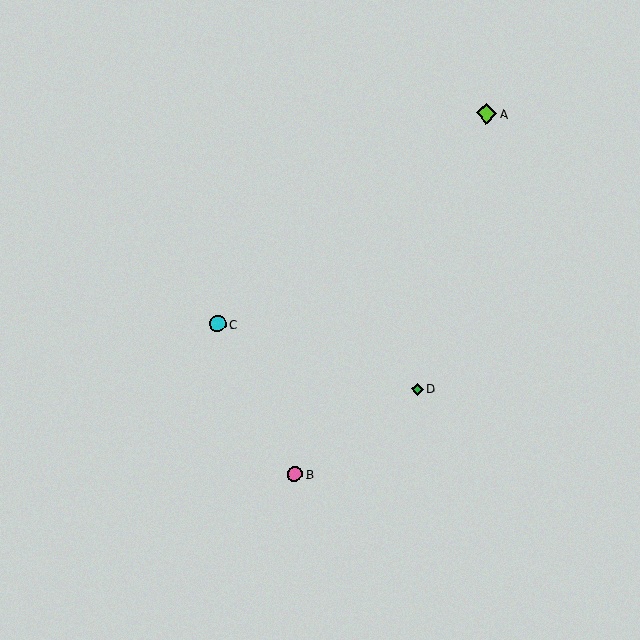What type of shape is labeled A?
Shape A is a lime diamond.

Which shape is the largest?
The lime diamond (labeled A) is the largest.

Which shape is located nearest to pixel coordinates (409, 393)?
The green diamond (labeled D) at (417, 389) is nearest to that location.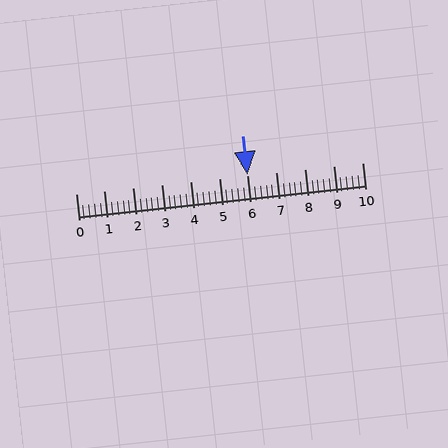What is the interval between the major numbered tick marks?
The major tick marks are spaced 1 units apart.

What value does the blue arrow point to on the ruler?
The blue arrow points to approximately 6.0.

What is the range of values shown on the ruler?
The ruler shows values from 0 to 10.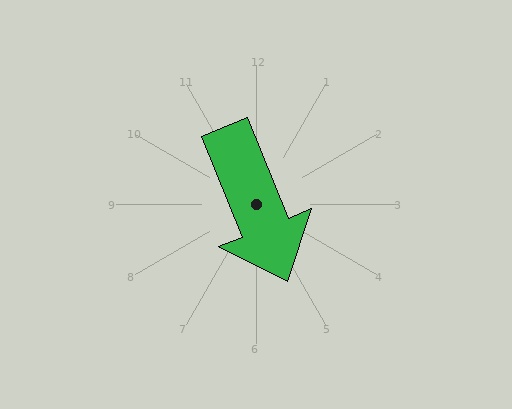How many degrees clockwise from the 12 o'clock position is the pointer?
Approximately 158 degrees.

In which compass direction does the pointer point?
South.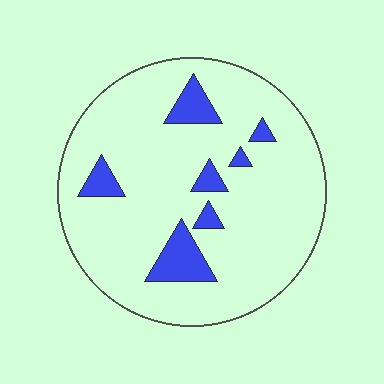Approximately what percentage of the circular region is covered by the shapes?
Approximately 10%.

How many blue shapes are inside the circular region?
7.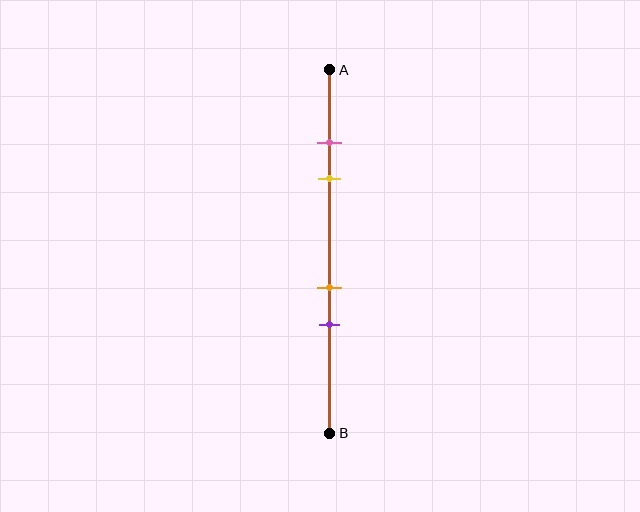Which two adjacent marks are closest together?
The pink and yellow marks are the closest adjacent pair.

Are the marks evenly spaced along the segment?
No, the marks are not evenly spaced.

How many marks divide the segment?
There are 4 marks dividing the segment.